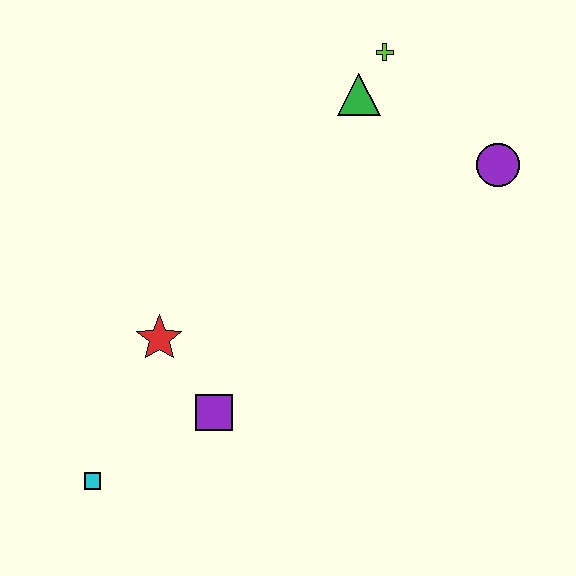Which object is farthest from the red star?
The purple circle is farthest from the red star.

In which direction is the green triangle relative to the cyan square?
The green triangle is above the cyan square.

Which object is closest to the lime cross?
The green triangle is closest to the lime cross.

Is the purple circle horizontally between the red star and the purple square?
No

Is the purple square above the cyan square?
Yes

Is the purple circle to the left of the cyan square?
No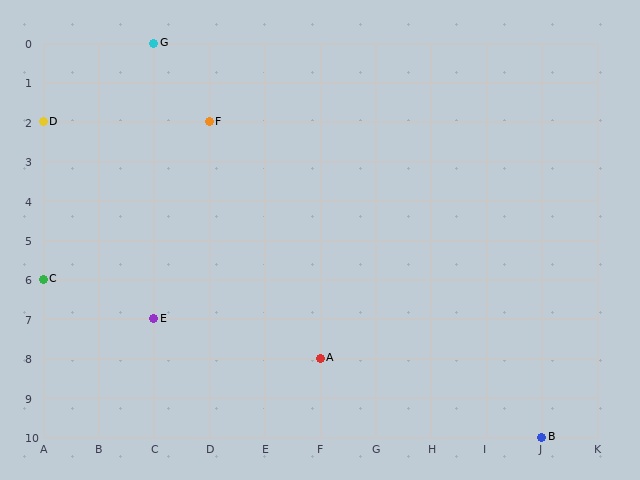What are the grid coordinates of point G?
Point G is at grid coordinates (C, 0).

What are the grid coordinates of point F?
Point F is at grid coordinates (D, 2).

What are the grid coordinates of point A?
Point A is at grid coordinates (F, 8).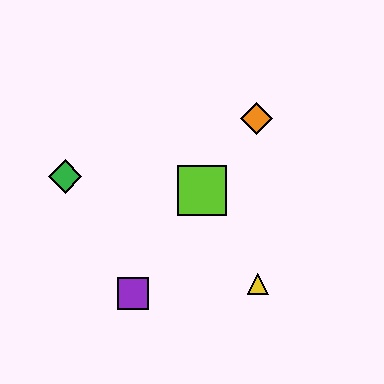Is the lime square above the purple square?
Yes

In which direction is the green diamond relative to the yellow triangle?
The green diamond is to the left of the yellow triangle.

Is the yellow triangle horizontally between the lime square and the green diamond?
No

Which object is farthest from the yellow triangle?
The green diamond is farthest from the yellow triangle.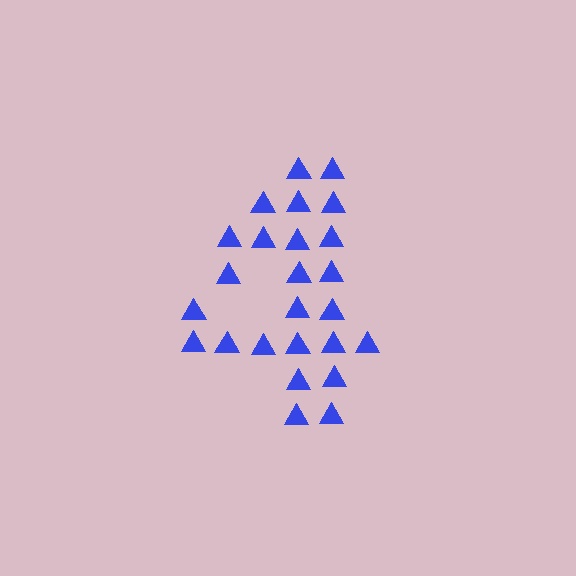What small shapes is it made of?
It is made of small triangles.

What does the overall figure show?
The overall figure shows the digit 4.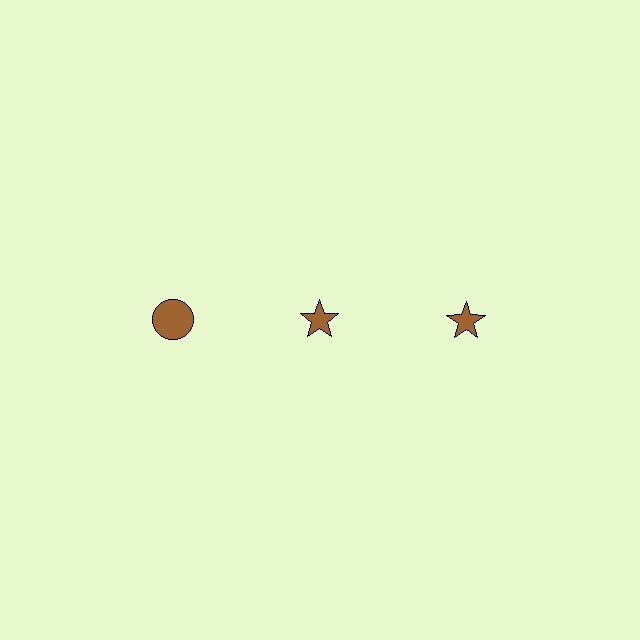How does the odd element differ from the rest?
It has a different shape: circle instead of star.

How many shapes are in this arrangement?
There are 3 shapes arranged in a grid pattern.